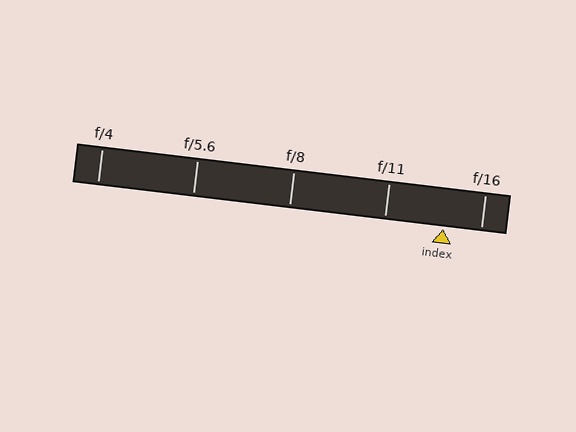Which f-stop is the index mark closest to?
The index mark is closest to f/16.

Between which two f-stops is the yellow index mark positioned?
The index mark is between f/11 and f/16.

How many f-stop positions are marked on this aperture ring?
There are 5 f-stop positions marked.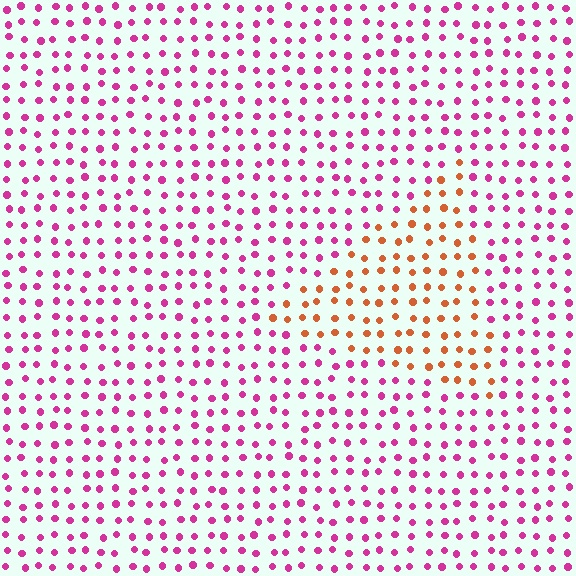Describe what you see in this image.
The image is filled with small magenta elements in a uniform arrangement. A triangle-shaped region is visible where the elements are tinted to a slightly different hue, forming a subtle color boundary.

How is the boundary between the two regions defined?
The boundary is defined purely by a slight shift in hue (about 57 degrees). Spacing, size, and orientation are identical on both sides.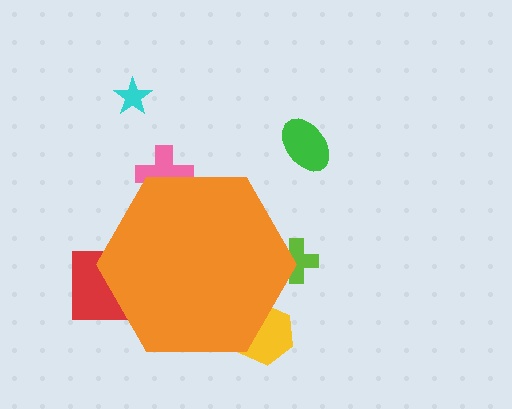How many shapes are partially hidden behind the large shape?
4 shapes are partially hidden.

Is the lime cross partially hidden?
Yes, the lime cross is partially hidden behind the orange hexagon.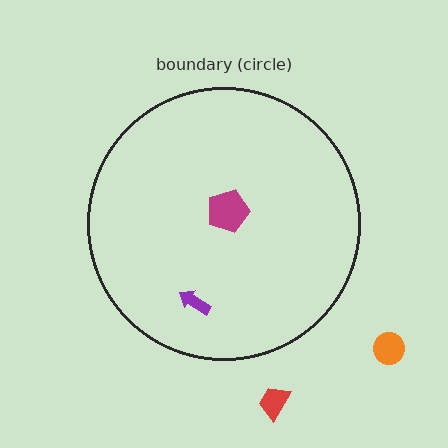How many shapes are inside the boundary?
2 inside, 2 outside.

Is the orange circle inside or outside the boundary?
Outside.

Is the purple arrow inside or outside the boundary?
Inside.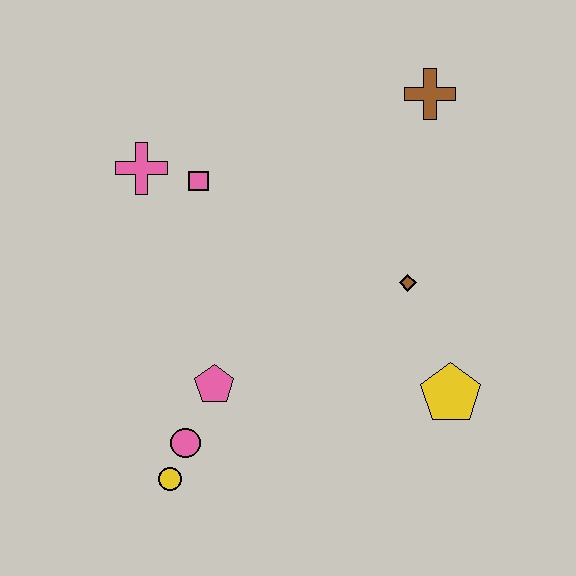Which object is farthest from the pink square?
The yellow pentagon is farthest from the pink square.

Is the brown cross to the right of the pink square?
Yes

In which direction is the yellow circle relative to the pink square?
The yellow circle is below the pink square.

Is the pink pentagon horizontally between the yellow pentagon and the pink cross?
Yes